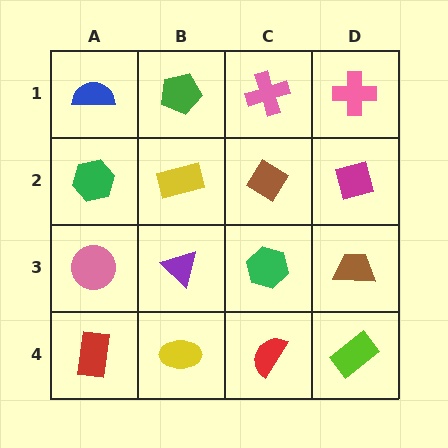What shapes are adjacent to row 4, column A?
A pink circle (row 3, column A), a yellow ellipse (row 4, column B).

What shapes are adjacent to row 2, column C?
A pink cross (row 1, column C), a green hexagon (row 3, column C), a yellow rectangle (row 2, column B), a magenta diamond (row 2, column D).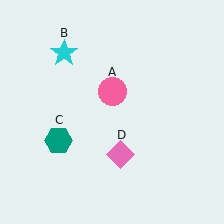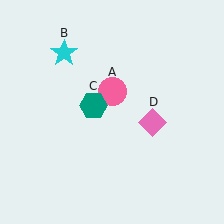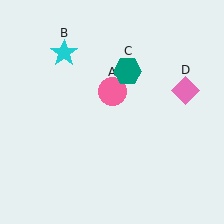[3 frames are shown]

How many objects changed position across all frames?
2 objects changed position: teal hexagon (object C), pink diamond (object D).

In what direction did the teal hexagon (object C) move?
The teal hexagon (object C) moved up and to the right.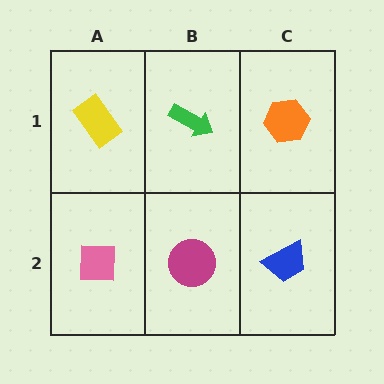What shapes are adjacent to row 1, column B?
A magenta circle (row 2, column B), a yellow rectangle (row 1, column A), an orange hexagon (row 1, column C).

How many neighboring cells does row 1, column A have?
2.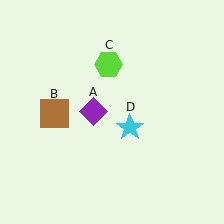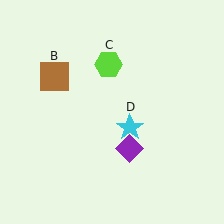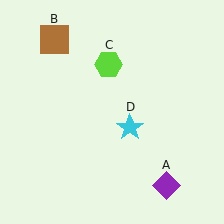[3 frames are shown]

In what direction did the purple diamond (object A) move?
The purple diamond (object A) moved down and to the right.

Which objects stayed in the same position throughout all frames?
Lime hexagon (object C) and cyan star (object D) remained stationary.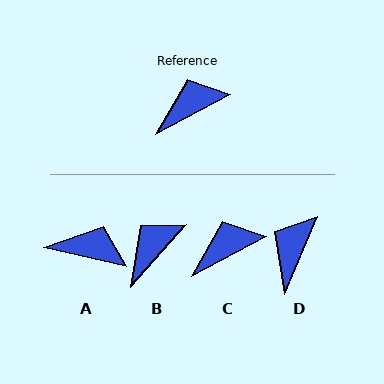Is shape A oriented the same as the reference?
No, it is off by about 41 degrees.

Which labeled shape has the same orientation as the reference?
C.